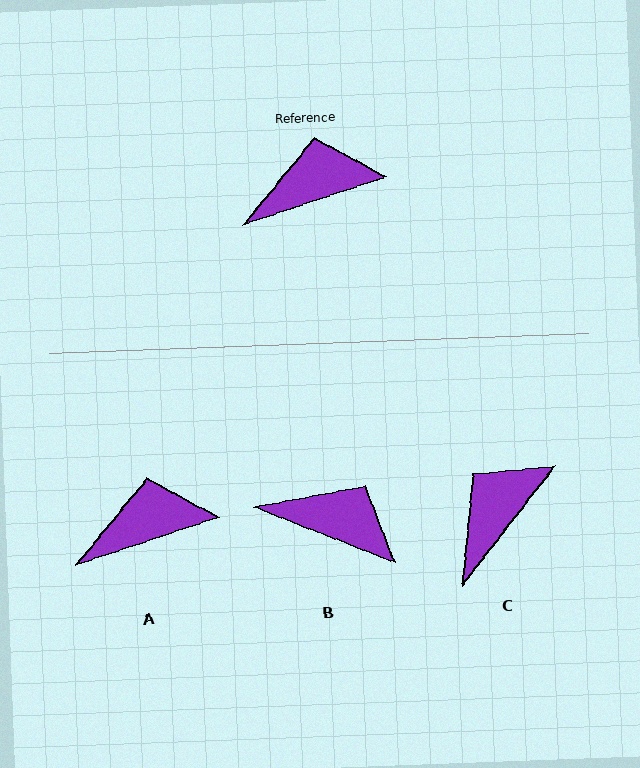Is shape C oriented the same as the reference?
No, it is off by about 34 degrees.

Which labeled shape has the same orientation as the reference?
A.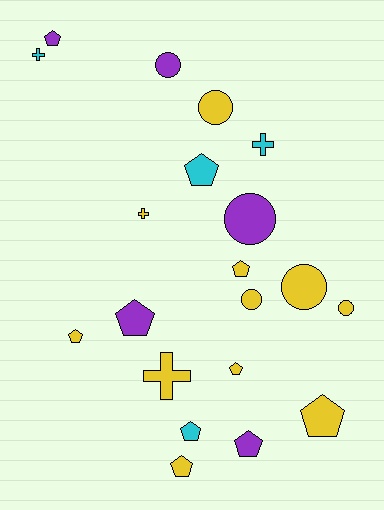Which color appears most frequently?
Yellow, with 11 objects.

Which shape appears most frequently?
Pentagon, with 10 objects.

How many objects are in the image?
There are 20 objects.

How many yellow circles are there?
There are 4 yellow circles.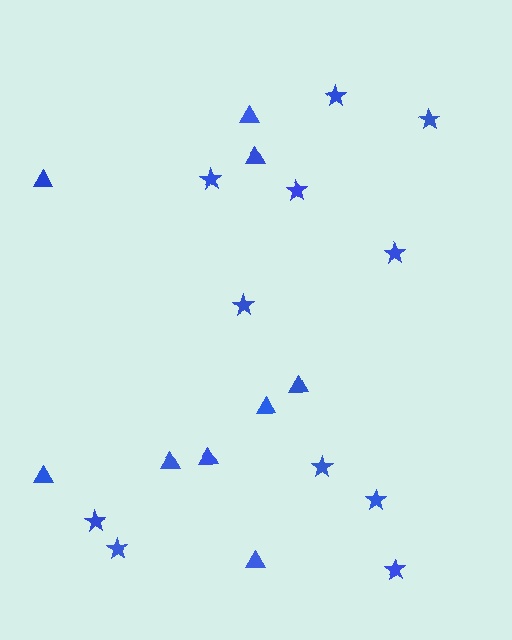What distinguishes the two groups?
There are 2 groups: one group of triangles (9) and one group of stars (11).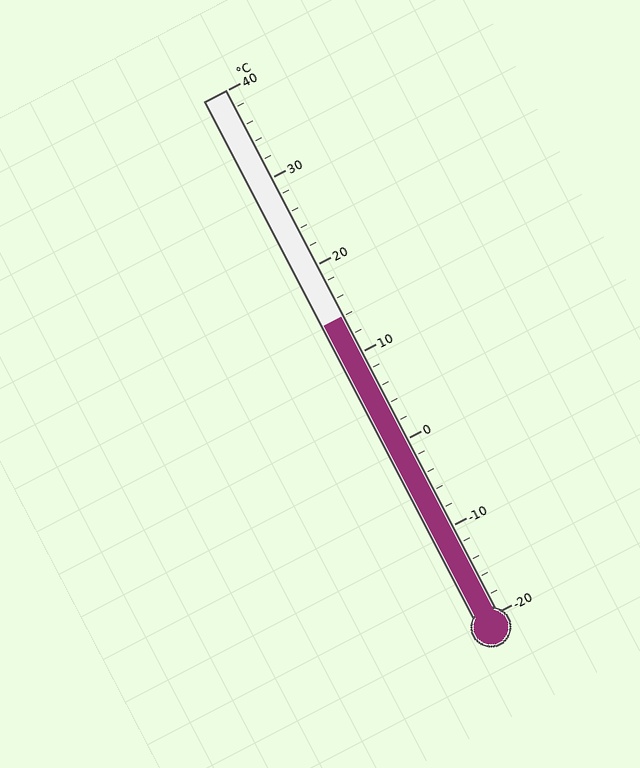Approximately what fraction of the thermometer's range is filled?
The thermometer is filled to approximately 55% of its range.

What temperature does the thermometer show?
The thermometer shows approximately 14°C.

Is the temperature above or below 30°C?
The temperature is below 30°C.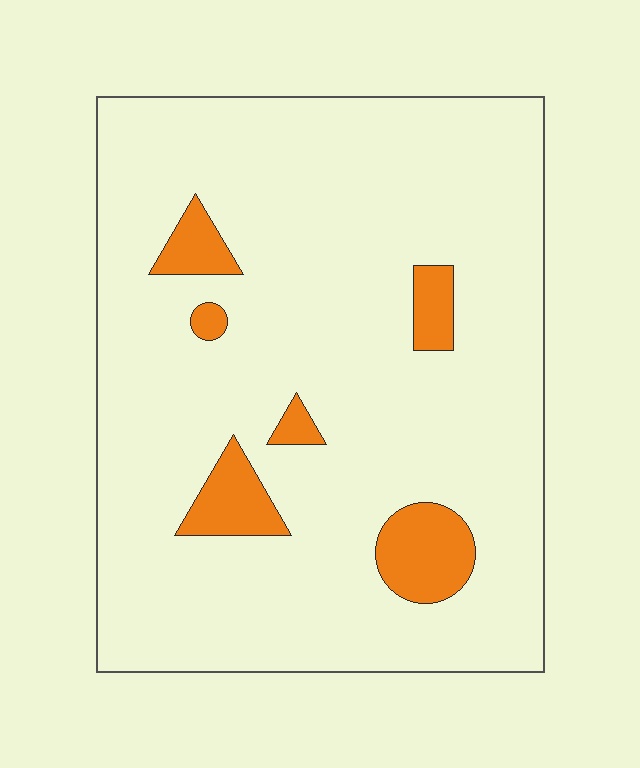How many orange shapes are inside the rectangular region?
6.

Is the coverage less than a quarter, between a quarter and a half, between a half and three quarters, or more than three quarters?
Less than a quarter.